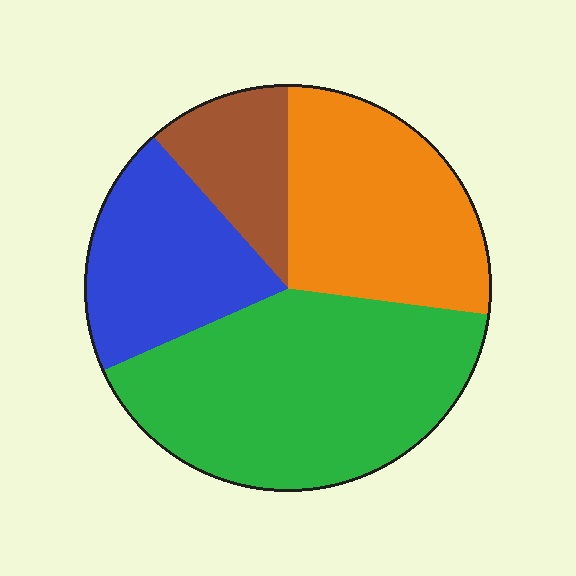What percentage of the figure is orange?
Orange takes up about one quarter (1/4) of the figure.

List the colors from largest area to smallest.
From largest to smallest: green, orange, blue, brown.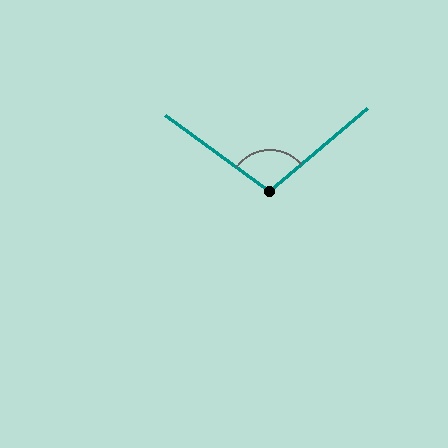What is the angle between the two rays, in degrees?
Approximately 104 degrees.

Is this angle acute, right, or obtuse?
It is obtuse.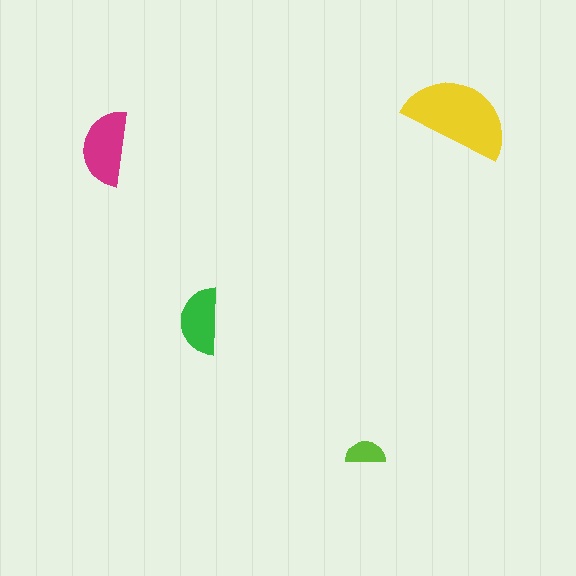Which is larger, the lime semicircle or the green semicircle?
The green one.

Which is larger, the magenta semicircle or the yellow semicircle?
The yellow one.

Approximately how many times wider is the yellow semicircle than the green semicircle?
About 1.5 times wider.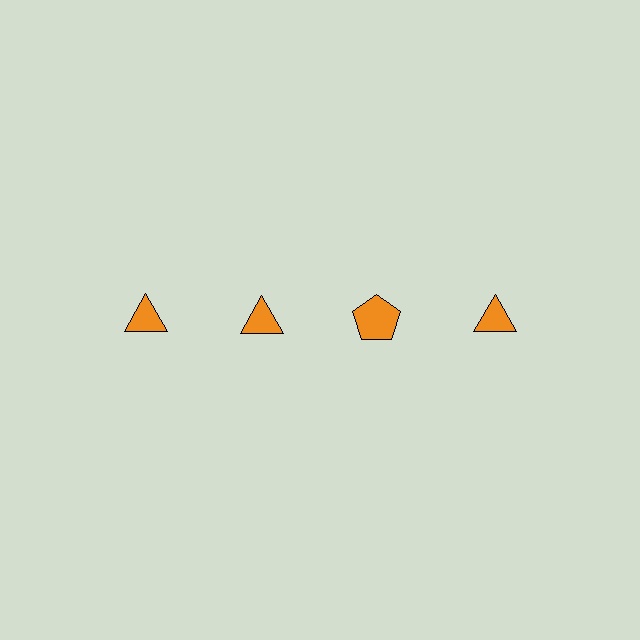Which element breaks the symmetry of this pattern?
The orange pentagon in the top row, center column breaks the symmetry. All other shapes are orange triangles.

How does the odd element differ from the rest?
It has a different shape: pentagon instead of triangle.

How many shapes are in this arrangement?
There are 4 shapes arranged in a grid pattern.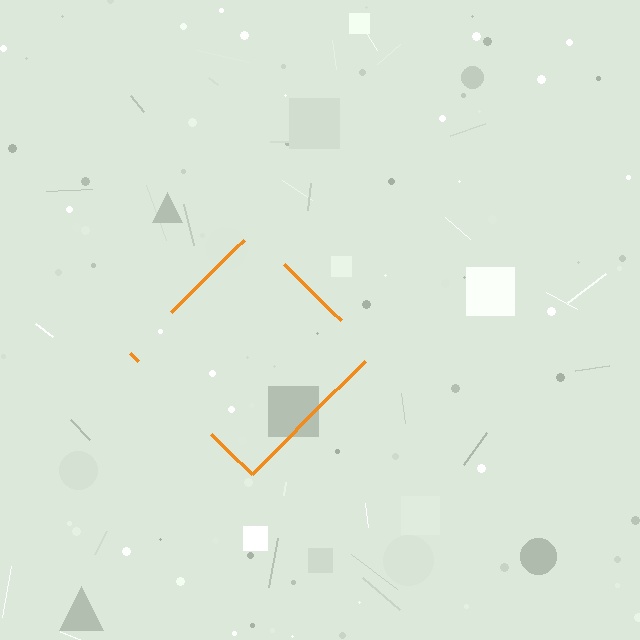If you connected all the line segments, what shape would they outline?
They would outline a diamond.